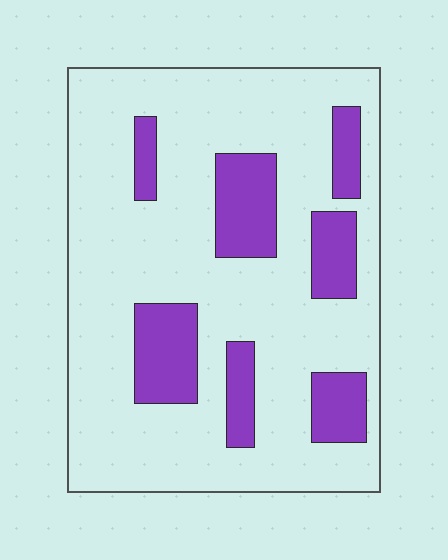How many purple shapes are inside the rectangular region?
7.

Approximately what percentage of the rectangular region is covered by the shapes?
Approximately 20%.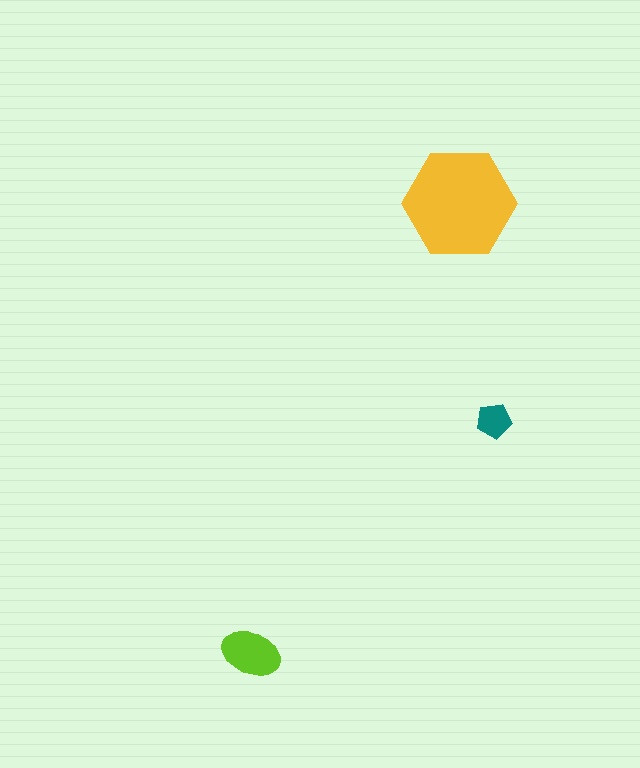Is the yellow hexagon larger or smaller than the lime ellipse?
Larger.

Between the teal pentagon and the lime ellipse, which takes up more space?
The lime ellipse.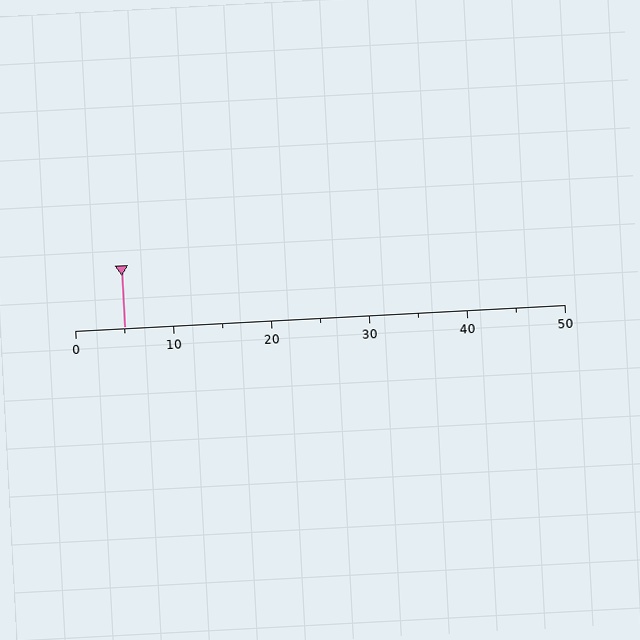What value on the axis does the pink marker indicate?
The marker indicates approximately 5.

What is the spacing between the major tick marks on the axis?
The major ticks are spaced 10 apart.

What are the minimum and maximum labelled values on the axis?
The axis runs from 0 to 50.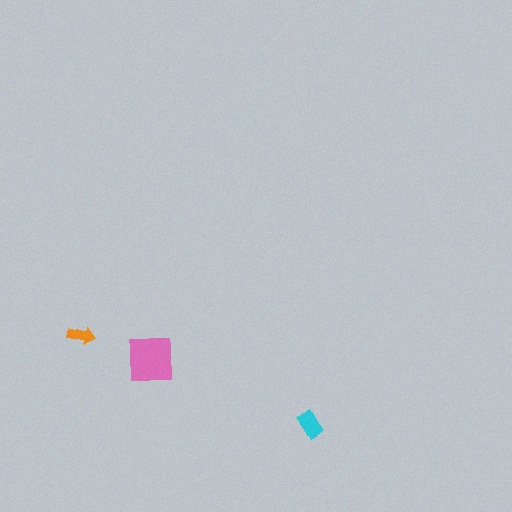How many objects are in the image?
There are 3 objects in the image.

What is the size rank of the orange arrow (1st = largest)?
3rd.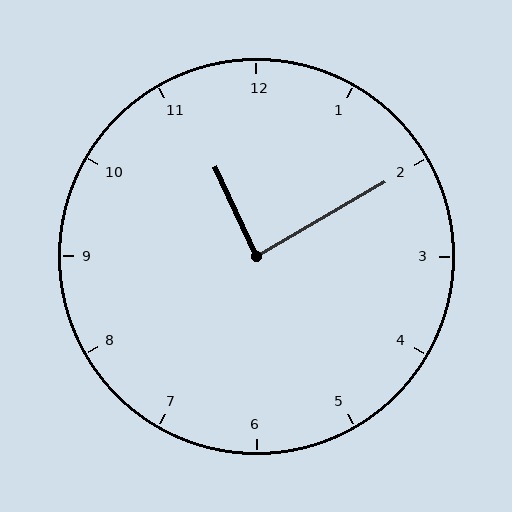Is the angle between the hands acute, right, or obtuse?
It is right.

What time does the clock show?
11:10.